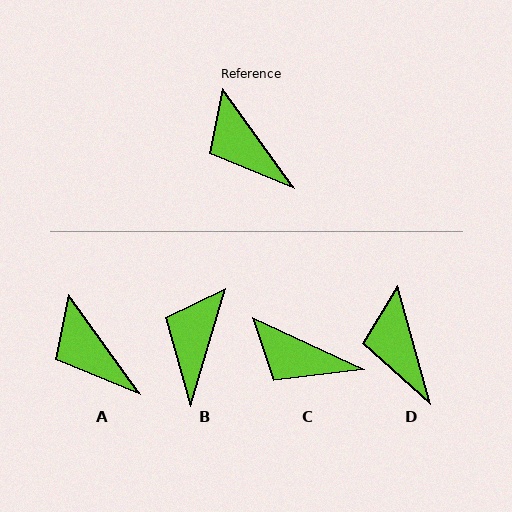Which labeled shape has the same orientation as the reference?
A.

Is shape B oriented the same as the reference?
No, it is off by about 52 degrees.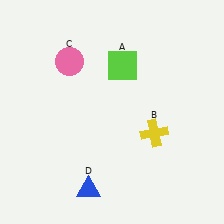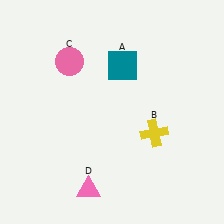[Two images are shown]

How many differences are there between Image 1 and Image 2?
There are 2 differences between the two images.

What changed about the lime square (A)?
In Image 1, A is lime. In Image 2, it changed to teal.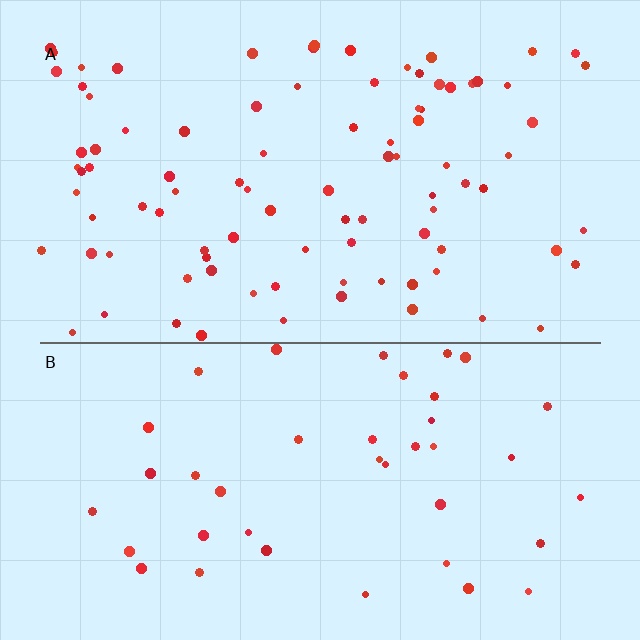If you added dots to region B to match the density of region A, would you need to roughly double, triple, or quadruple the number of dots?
Approximately double.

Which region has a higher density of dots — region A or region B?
A (the top).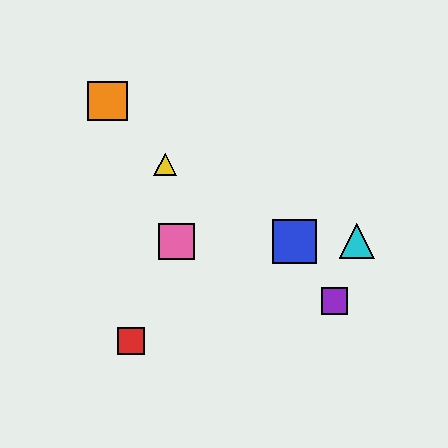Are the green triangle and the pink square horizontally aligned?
Yes, both are at y≈241.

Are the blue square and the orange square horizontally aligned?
No, the blue square is at y≈241 and the orange square is at y≈101.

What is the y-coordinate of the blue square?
The blue square is at y≈241.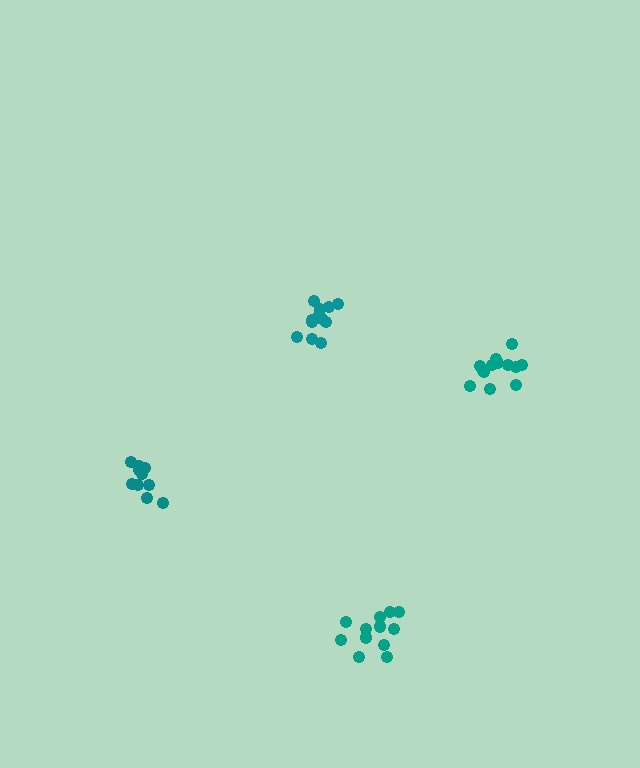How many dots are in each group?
Group 1: 14 dots, Group 2: 12 dots, Group 3: 10 dots, Group 4: 13 dots (49 total).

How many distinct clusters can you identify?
There are 4 distinct clusters.